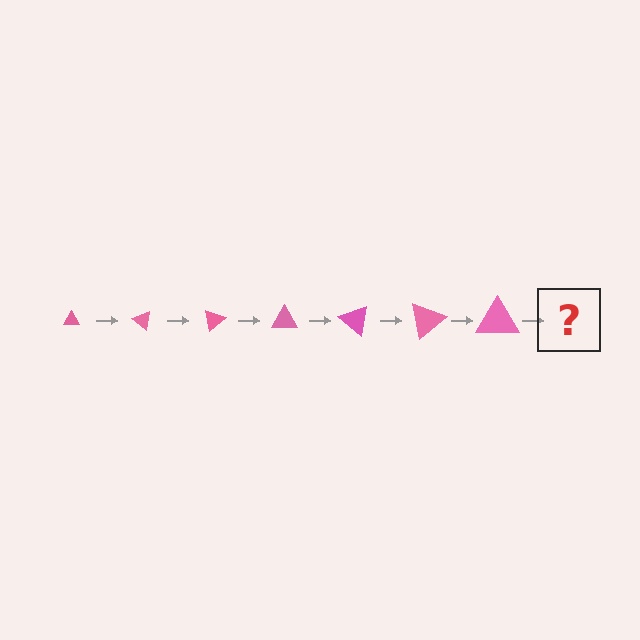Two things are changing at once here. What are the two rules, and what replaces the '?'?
The two rules are that the triangle grows larger each step and it rotates 40 degrees each step. The '?' should be a triangle, larger than the previous one and rotated 280 degrees from the start.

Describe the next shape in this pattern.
It should be a triangle, larger than the previous one and rotated 280 degrees from the start.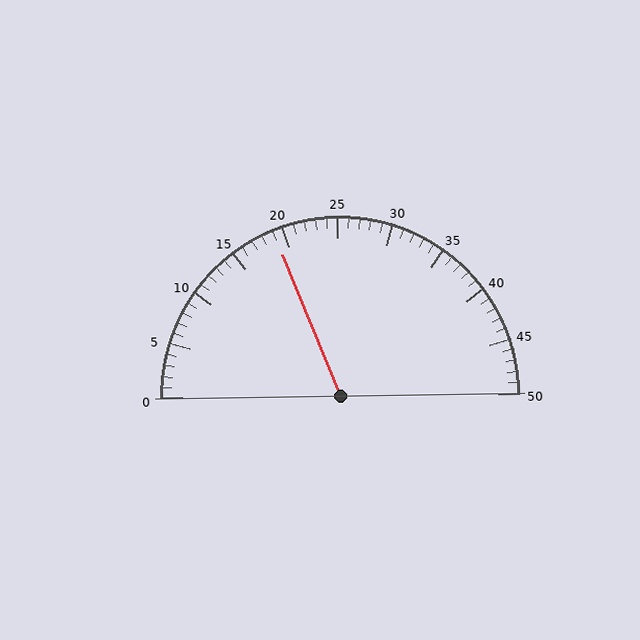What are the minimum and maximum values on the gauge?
The gauge ranges from 0 to 50.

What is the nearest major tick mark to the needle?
The nearest major tick mark is 20.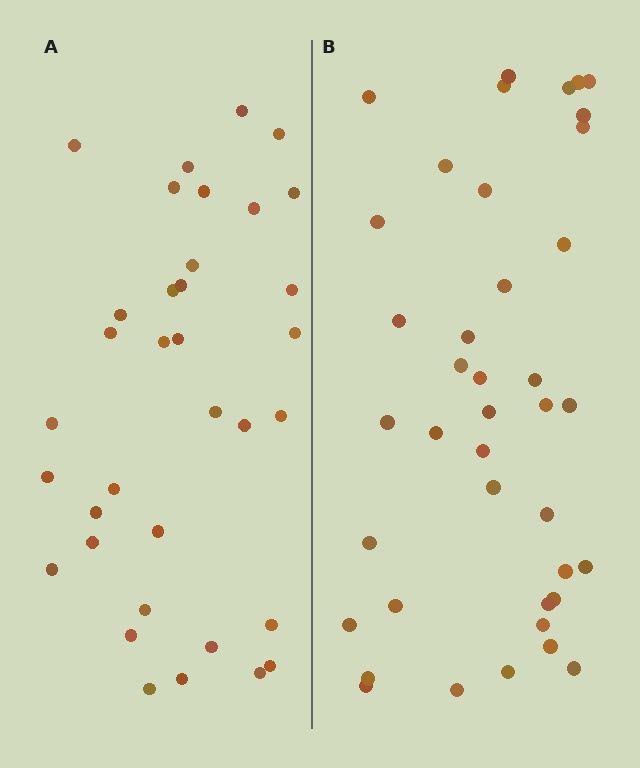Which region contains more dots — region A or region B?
Region B (the right region) has more dots.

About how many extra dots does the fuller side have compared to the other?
Region B has about 5 more dots than region A.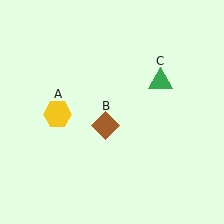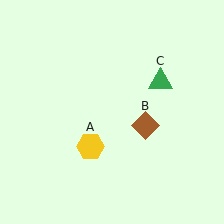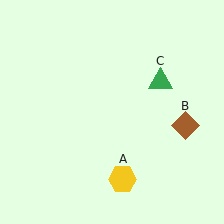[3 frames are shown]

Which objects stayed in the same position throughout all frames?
Green triangle (object C) remained stationary.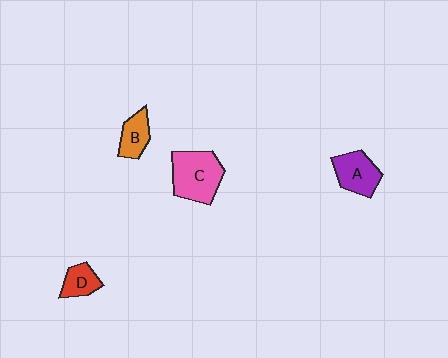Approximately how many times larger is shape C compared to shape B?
Approximately 2.0 times.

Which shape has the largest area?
Shape C (pink).